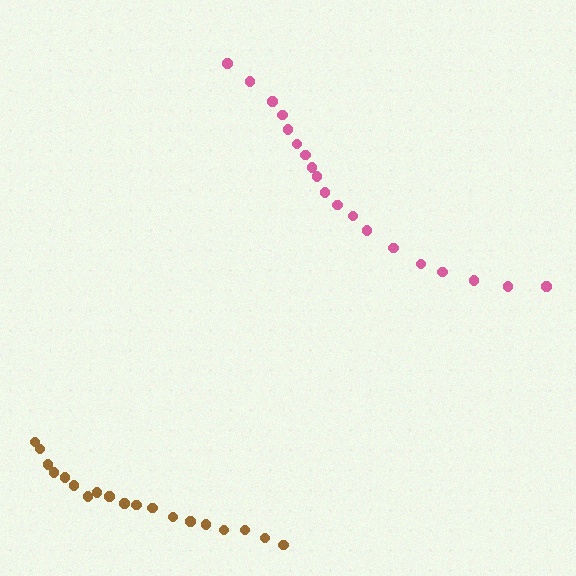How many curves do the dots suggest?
There are 2 distinct paths.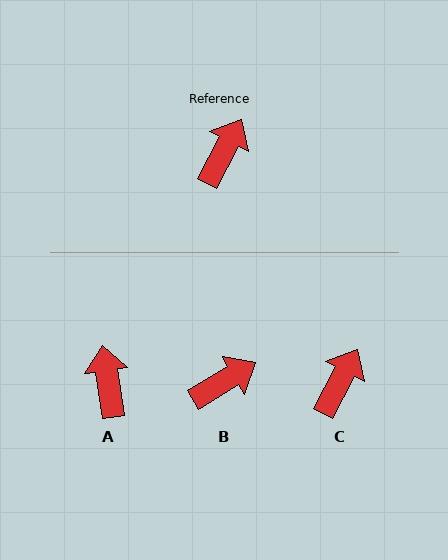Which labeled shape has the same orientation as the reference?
C.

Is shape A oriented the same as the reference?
No, it is off by about 37 degrees.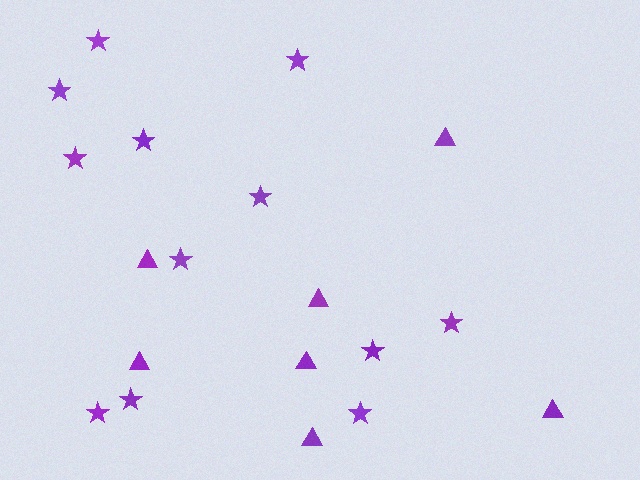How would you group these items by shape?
There are 2 groups: one group of stars (12) and one group of triangles (7).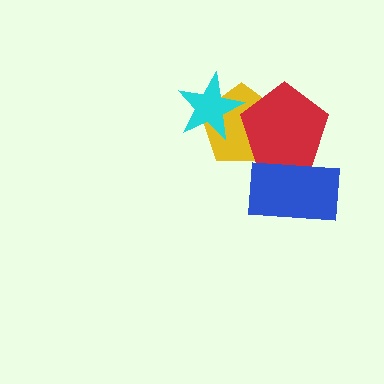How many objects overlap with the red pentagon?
2 objects overlap with the red pentagon.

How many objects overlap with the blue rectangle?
1 object overlaps with the blue rectangle.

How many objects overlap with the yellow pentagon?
2 objects overlap with the yellow pentagon.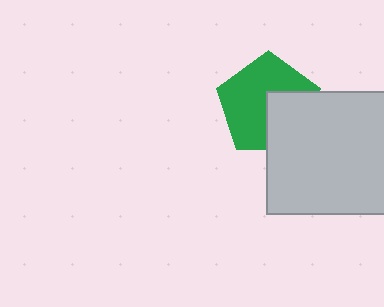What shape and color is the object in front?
The object in front is a light gray square.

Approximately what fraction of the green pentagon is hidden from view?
Roughly 36% of the green pentagon is hidden behind the light gray square.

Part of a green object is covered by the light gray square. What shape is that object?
It is a pentagon.